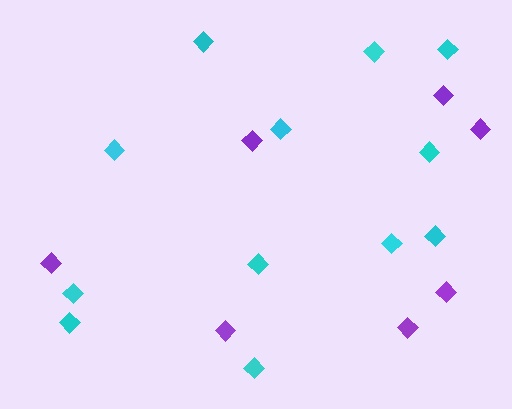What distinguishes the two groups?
There are 2 groups: one group of purple diamonds (7) and one group of cyan diamonds (12).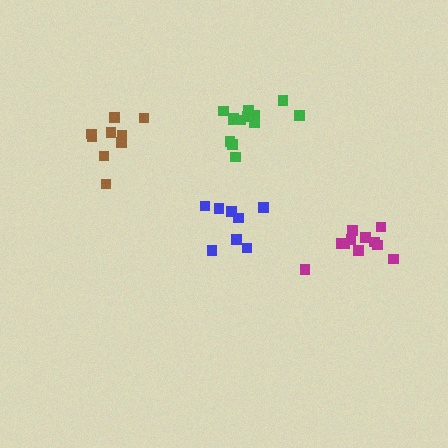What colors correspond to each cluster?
The clusters are colored: blue, green, magenta, brown.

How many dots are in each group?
Group 1: 8 dots, Group 2: 13 dots, Group 3: 11 dots, Group 4: 9 dots (41 total).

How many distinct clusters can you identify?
There are 4 distinct clusters.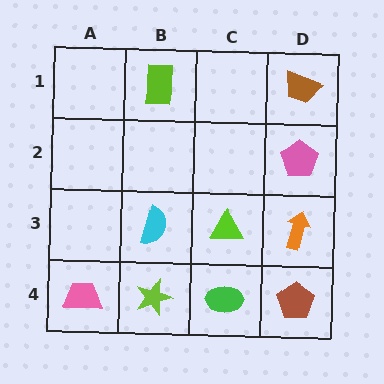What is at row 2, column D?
A pink pentagon.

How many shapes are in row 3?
3 shapes.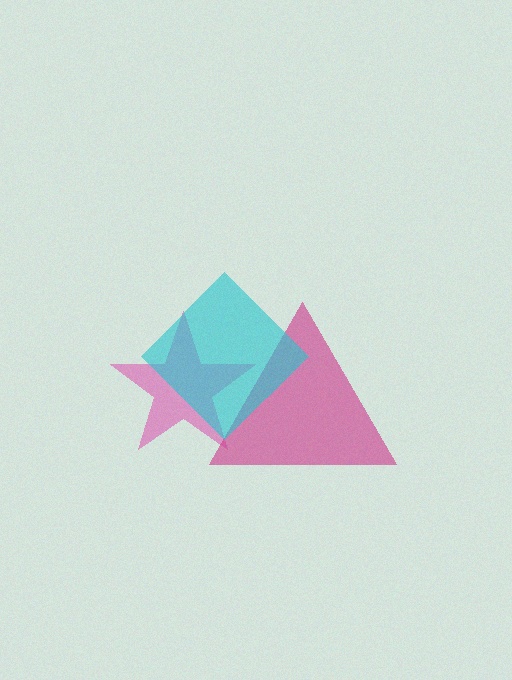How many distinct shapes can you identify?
There are 3 distinct shapes: a pink star, a magenta triangle, a cyan diamond.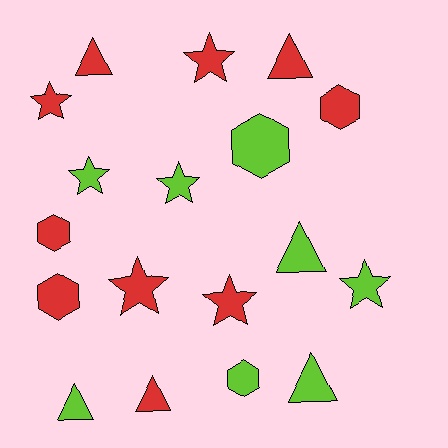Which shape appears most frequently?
Star, with 7 objects.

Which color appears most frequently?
Red, with 10 objects.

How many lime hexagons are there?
There are 2 lime hexagons.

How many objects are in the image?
There are 18 objects.